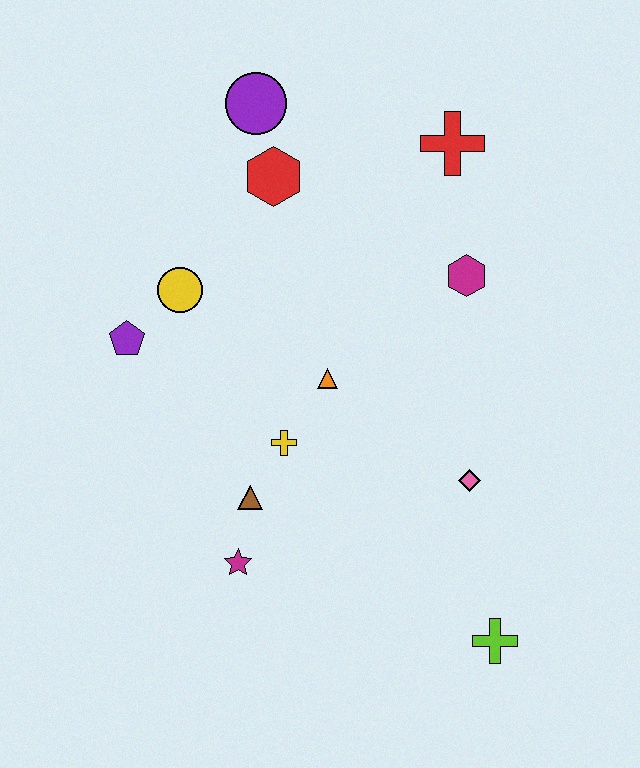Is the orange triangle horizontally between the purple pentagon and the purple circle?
No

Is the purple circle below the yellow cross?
No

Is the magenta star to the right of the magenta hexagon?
No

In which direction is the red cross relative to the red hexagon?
The red cross is to the right of the red hexagon.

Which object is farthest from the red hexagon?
The lime cross is farthest from the red hexagon.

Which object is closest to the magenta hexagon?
The red cross is closest to the magenta hexagon.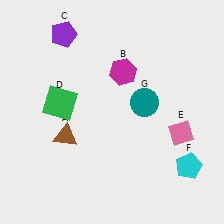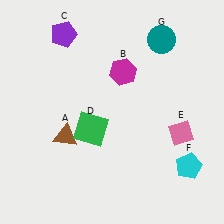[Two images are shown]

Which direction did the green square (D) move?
The green square (D) moved right.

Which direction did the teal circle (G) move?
The teal circle (G) moved up.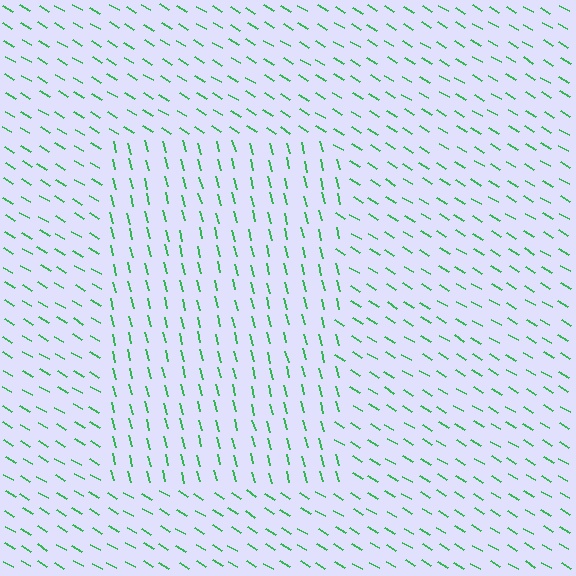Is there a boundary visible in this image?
Yes, there is a texture boundary formed by a change in line orientation.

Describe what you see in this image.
The image is filled with small green line segments. A rectangle region in the image has lines oriented differently from the surrounding lines, creating a visible texture boundary.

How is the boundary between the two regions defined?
The boundary is defined purely by a change in line orientation (approximately 45 degrees difference). All lines are the same color and thickness.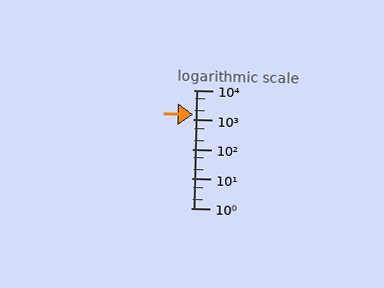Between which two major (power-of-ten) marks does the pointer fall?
The pointer is between 1000 and 10000.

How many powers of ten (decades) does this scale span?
The scale spans 4 decades, from 1 to 10000.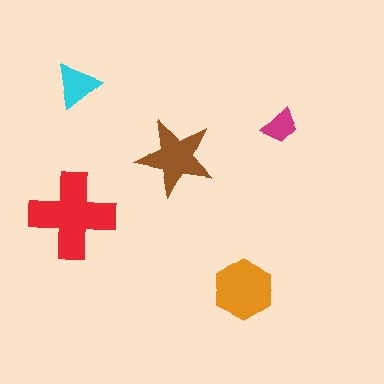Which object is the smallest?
The magenta trapezoid.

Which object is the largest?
The red cross.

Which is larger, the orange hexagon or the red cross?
The red cross.